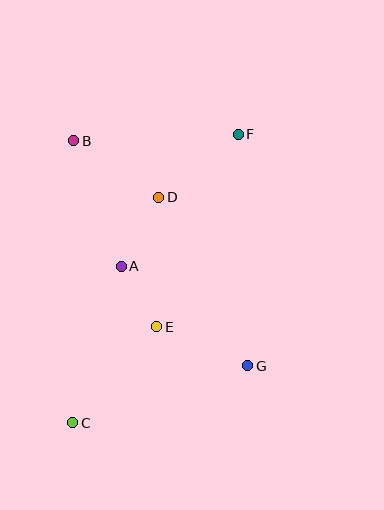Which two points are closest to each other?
Points A and E are closest to each other.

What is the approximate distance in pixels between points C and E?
The distance between C and E is approximately 127 pixels.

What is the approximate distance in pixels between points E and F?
The distance between E and F is approximately 209 pixels.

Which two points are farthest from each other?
Points C and F are farthest from each other.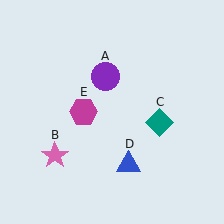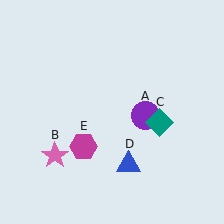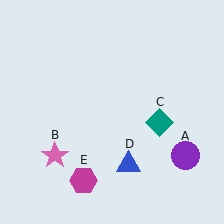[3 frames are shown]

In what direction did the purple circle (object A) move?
The purple circle (object A) moved down and to the right.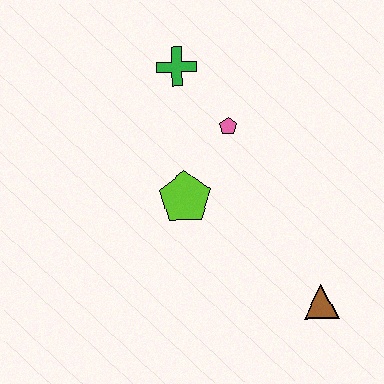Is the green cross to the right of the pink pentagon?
No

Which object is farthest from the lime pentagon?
The brown triangle is farthest from the lime pentagon.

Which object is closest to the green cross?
The pink pentagon is closest to the green cross.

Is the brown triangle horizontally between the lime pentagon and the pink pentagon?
No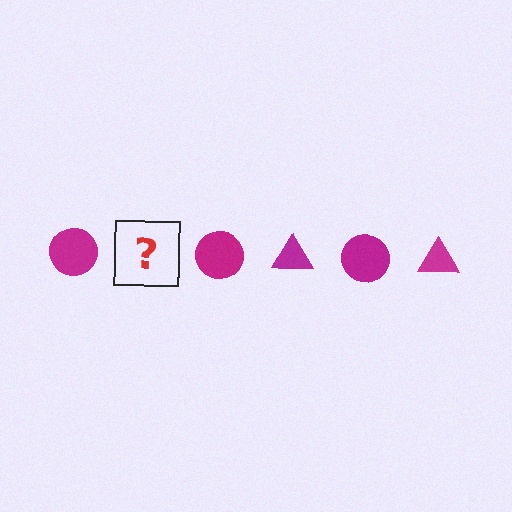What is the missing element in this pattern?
The missing element is a magenta triangle.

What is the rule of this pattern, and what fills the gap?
The rule is that the pattern cycles through circle, triangle shapes in magenta. The gap should be filled with a magenta triangle.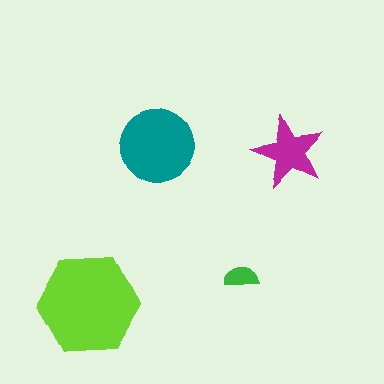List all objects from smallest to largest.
The green semicircle, the magenta star, the teal circle, the lime hexagon.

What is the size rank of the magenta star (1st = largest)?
3rd.